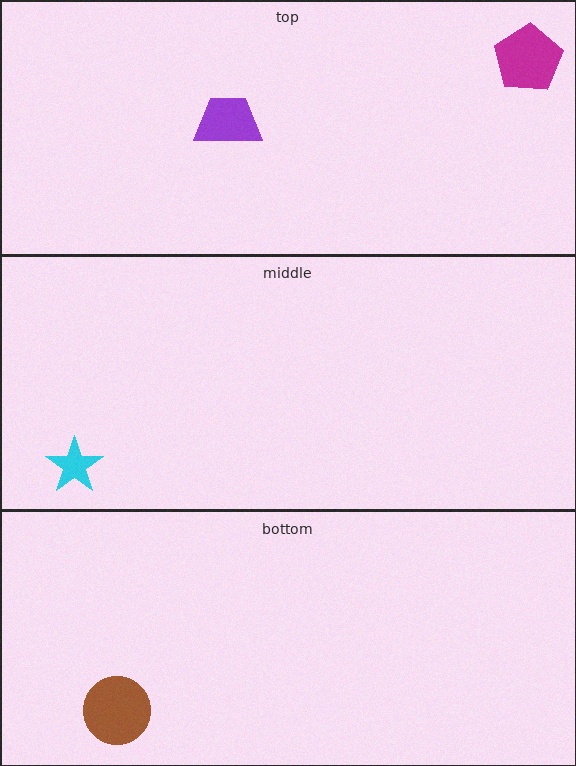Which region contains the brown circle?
The bottom region.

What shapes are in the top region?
The magenta pentagon, the purple trapezoid.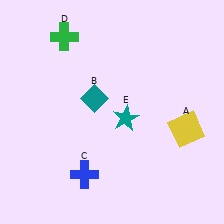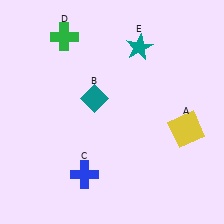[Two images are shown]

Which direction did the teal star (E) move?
The teal star (E) moved up.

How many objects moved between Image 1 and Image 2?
1 object moved between the two images.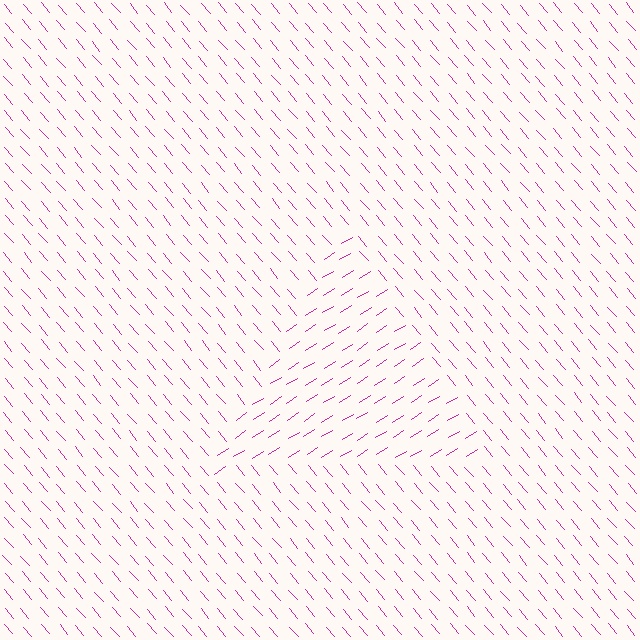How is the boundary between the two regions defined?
The boundary is defined purely by a change in line orientation (approximately 82 degrees difference). All lines are the same color and thickness.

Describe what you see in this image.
The image is filled with small magenta line segments. A triangle region in the image has lines oriented differently from the surrounding lines, creating a visible texture boundary.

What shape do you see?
I see a triangle.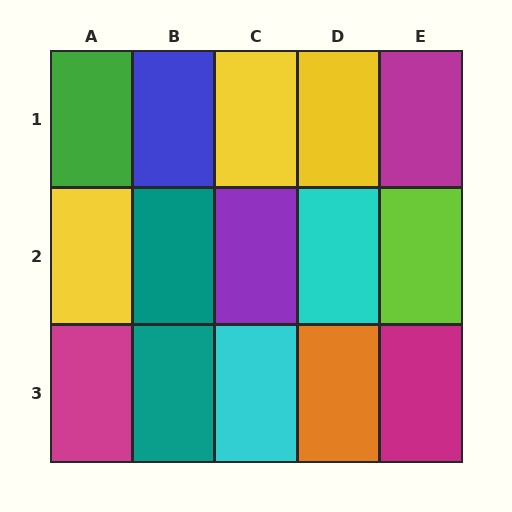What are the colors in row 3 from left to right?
Magenta, teal, cyan, orange, magenta.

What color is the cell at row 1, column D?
Yellow.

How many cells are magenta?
3 cells are magenta.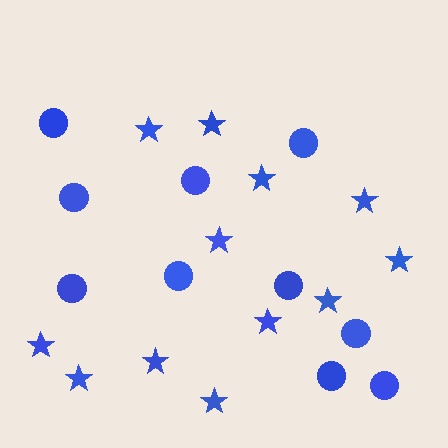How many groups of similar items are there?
There are 2 groups: one group of circles (10) and one group of stars (12).